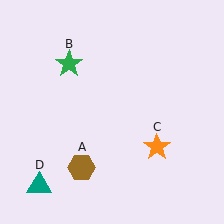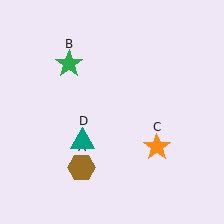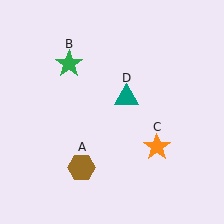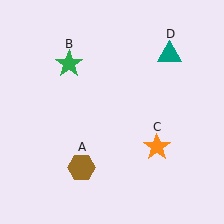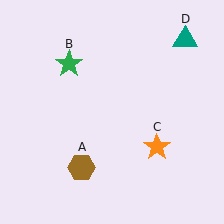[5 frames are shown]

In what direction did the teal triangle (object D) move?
The teal triangle (object D) moved up and to the right.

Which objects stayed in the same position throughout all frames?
Brown hexagon (object A) and green star (object B) and orange star (object C) remained stationary.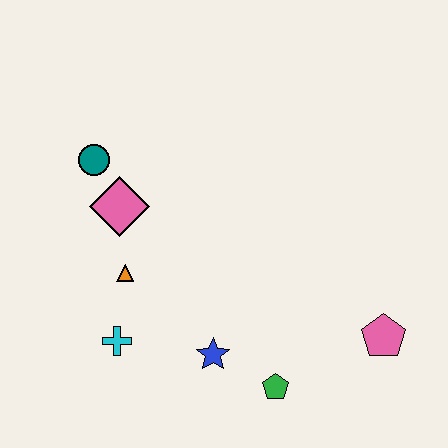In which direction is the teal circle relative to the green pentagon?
The teal circle is above the green pentagon.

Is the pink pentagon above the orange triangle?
No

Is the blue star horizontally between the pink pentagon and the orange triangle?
Yes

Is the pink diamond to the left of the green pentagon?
Yes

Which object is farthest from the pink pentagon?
The teal circle is farthest from the pink pentagon.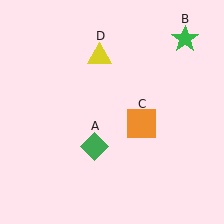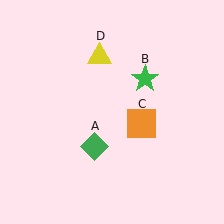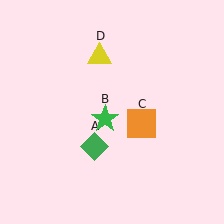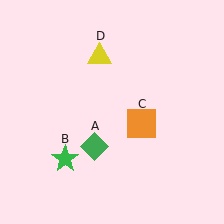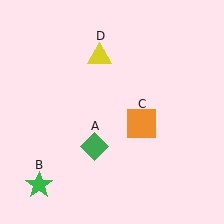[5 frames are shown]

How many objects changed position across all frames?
1 object changed position: green star (object B).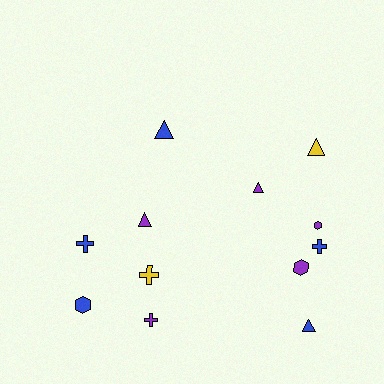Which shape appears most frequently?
Triangle, with 5 objects.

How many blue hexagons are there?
There is 1 blue hexagon.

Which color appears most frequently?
Purple, with 5 objects.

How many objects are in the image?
There are 12 objects.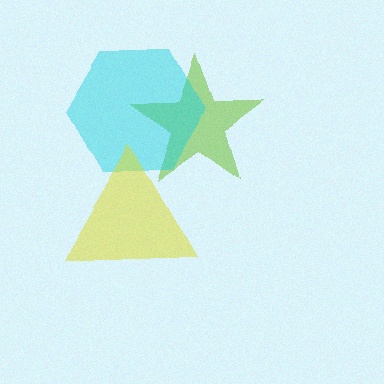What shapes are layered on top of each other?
The layered shapes are: a lime star, a cyan hexagon, a yellow triangle.